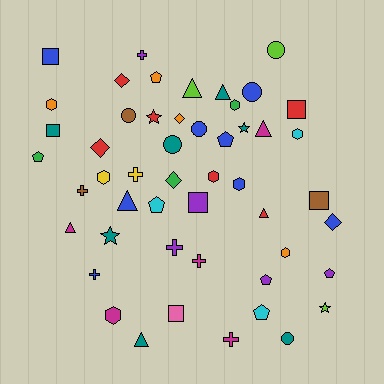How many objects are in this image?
There are 50 objects.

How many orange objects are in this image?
There are 4 orange objects.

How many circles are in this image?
There are 6 circles.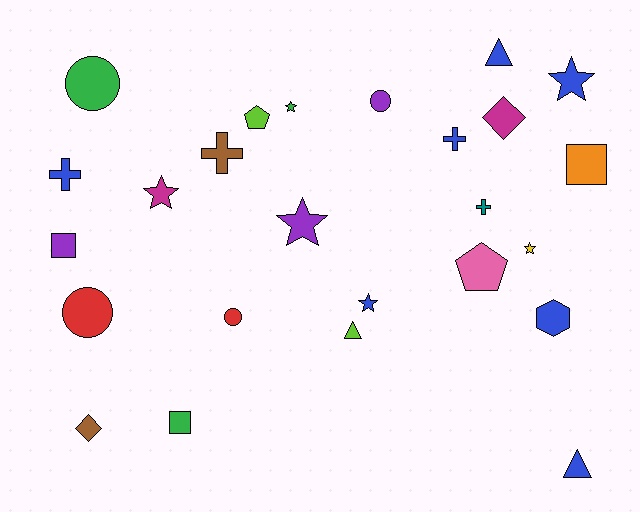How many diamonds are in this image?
There are 2 diamonds.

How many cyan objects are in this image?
There are no cyan objects.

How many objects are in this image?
There are 25 objects.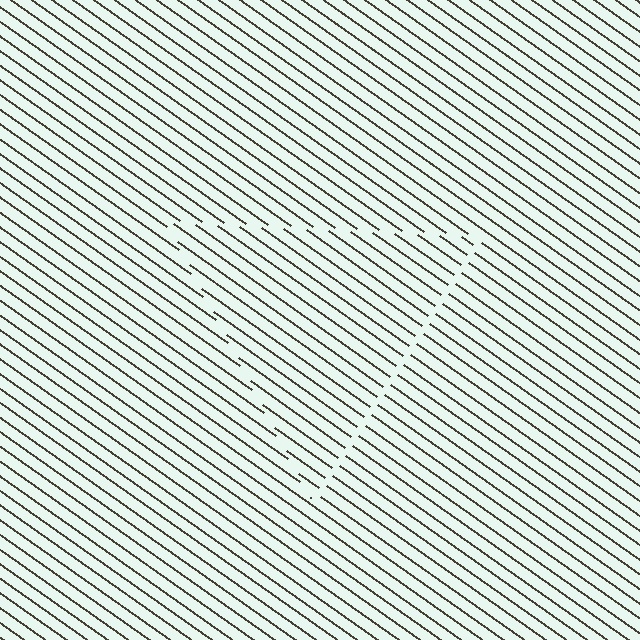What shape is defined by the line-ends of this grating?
An illusory triangle. The interior of the shape contains the same grating, shifted by half a period — the contour is defined by the phase discontinuity where line-ends from the inner and outer gratings abut.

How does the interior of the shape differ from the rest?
The interior of the shape contains the same grating, shifted by half a period — the contour is defined by the phase discontinuity where line-ends from the inner and outer gratings abut.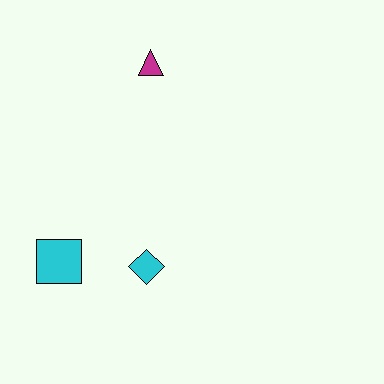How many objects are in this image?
There are 3 objects.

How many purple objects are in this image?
There are no purple objects.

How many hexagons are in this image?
There are no hexagons.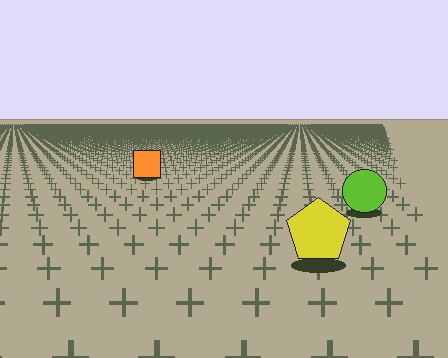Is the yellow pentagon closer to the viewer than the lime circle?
Yes. The yellow pentagon is closer — you can tell from the texture gradient: the ground texture is coarser near it.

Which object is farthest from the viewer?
The orange square is farthest from the viewer. It appears smaller and the ground texture around it is denser.